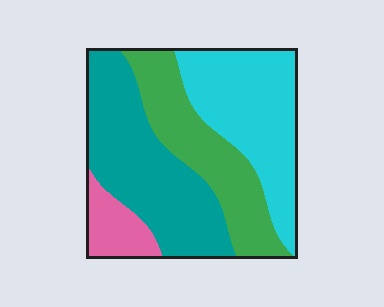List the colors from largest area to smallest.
From largest to smallest: teal, cyan, green, pink.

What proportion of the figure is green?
Green covers about 25% of the figure.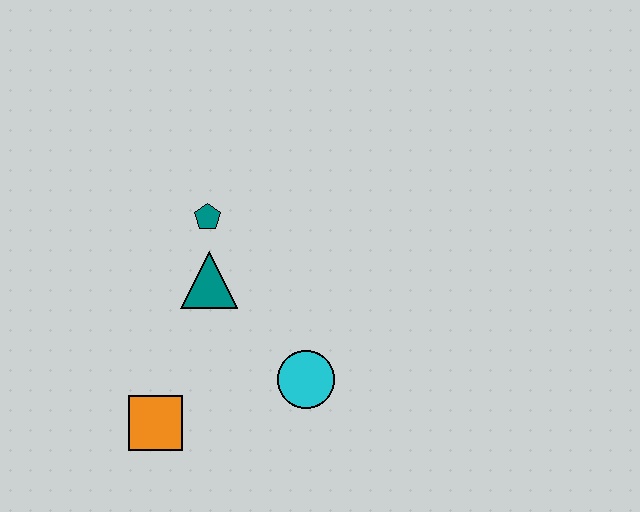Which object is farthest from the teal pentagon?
The orange square is farthest from the teal pentagon.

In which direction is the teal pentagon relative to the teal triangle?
The teal pentagon is above the teal triangle.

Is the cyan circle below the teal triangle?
Yes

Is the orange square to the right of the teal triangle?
No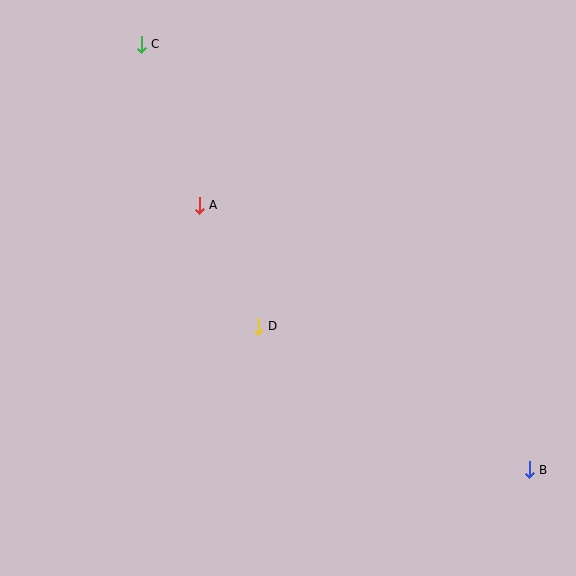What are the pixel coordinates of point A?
Point A is at (199, 205).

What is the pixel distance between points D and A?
The distance between D and A is 134 pixels.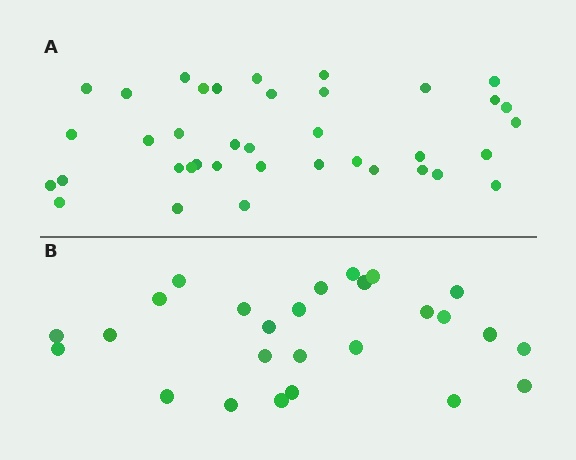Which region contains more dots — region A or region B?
Region A (the top region) has more dots.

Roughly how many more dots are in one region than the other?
Region A has roughly 12 or so more dots than region B.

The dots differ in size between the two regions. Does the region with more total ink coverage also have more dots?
No. Region B has more total ink coverage because its dots are larger, but region A actually contains more individual dots. Total area can be misleading — the number of items is what matters here.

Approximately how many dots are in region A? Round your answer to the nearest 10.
About 40 dots. (The exact count is 38, which rounds to 40.)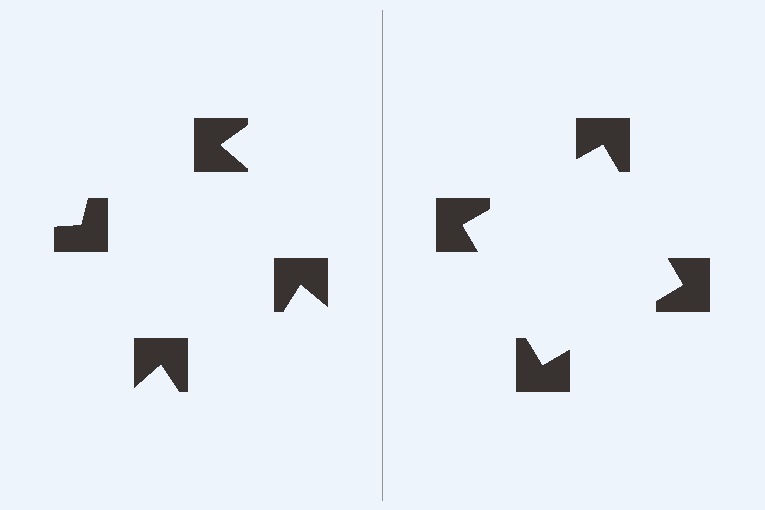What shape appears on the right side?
An illusory square.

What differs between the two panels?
The notched squares are positioned identically on both sides; only the wedge orientations differ. On the right they align to a square; on the left they are misaligned.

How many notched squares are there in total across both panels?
8 — 4 on each side.